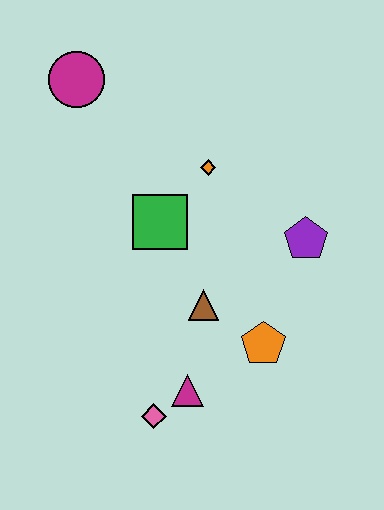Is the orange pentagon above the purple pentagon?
No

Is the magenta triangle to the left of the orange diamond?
Yes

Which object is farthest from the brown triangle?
The magenta circle is farthest from the brown triangle.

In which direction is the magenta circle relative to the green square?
The magenta circle is above the green square.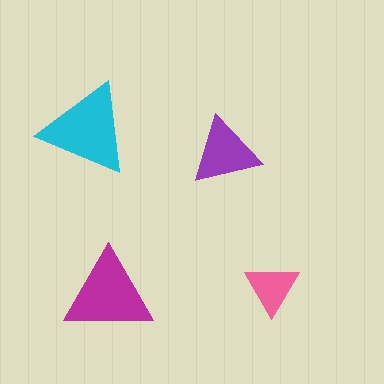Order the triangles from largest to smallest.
the cyan one, the magenta one, the purple one, the pink one.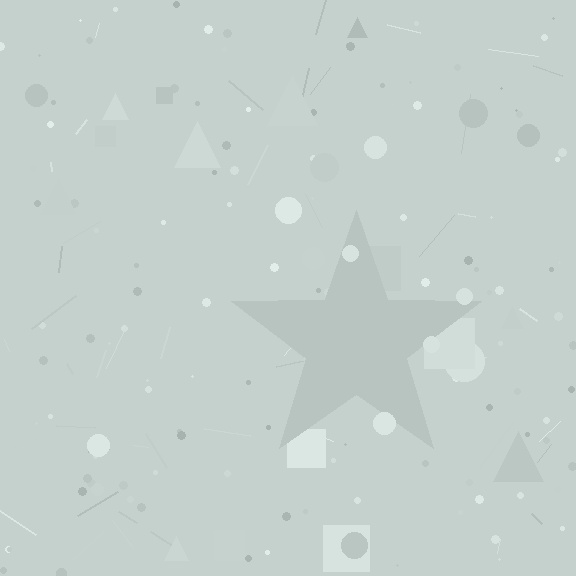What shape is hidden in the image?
A star is hidden in the image.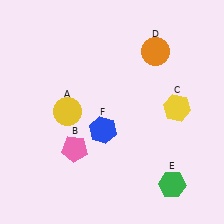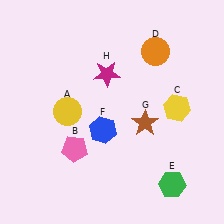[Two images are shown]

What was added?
A brown star (G), a magenta star (H) were added in Image 2.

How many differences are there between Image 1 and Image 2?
There are 2 differences between the two images.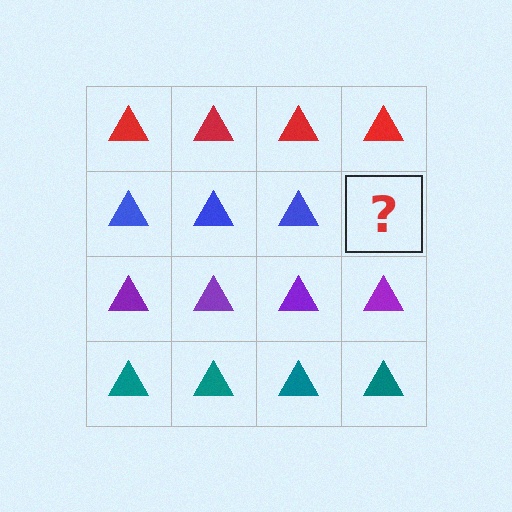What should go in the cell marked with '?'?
The missing cell should contain a blue triangle.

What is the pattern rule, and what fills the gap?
The rule is that each row has a consistent color. The gap should be filled with a blue triangle.